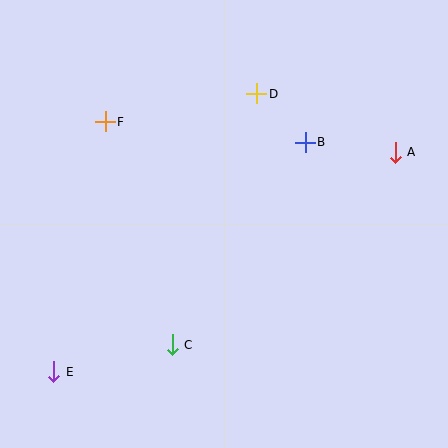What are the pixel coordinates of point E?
Point E is at (54, 372).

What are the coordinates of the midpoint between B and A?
The midpoint between B and A is at (350, 147).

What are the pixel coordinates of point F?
Point F is at (105, 122).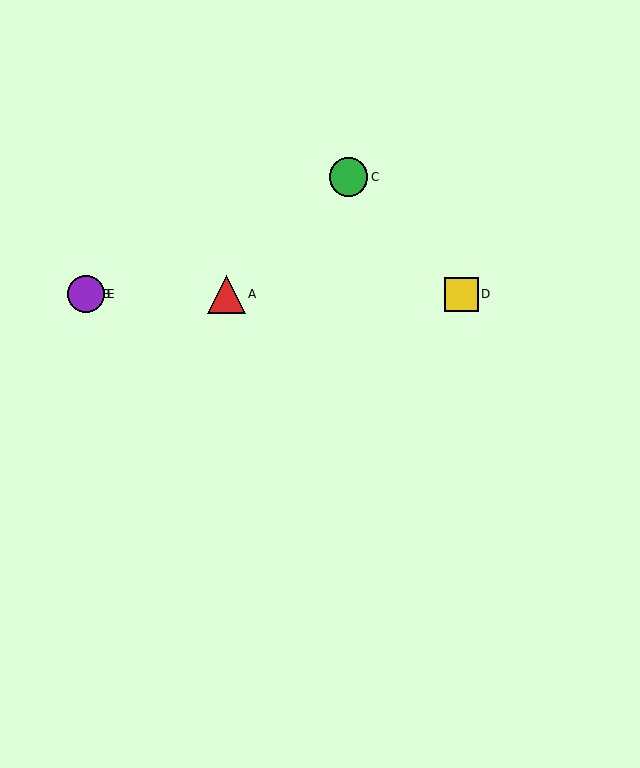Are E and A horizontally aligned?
Yes, both are at y≈294.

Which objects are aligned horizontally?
Objects A, B, D, E are aligned horizontally.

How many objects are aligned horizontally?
4 objects (A, B, D, E) are aligned horizontally.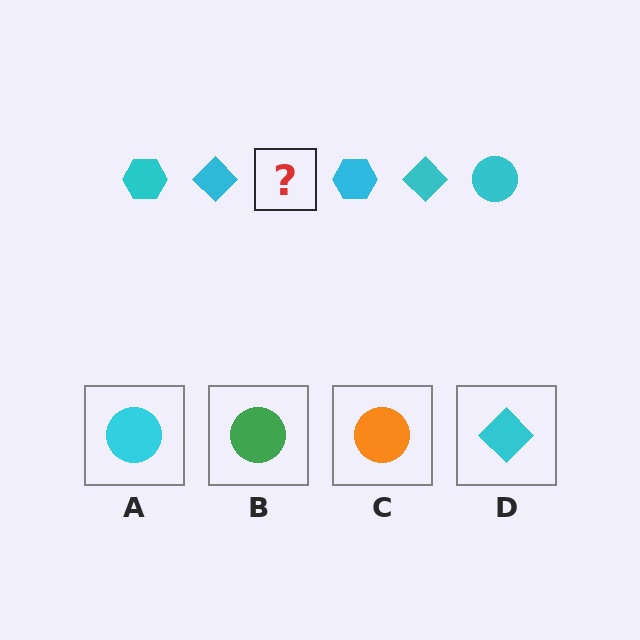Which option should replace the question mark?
Option A.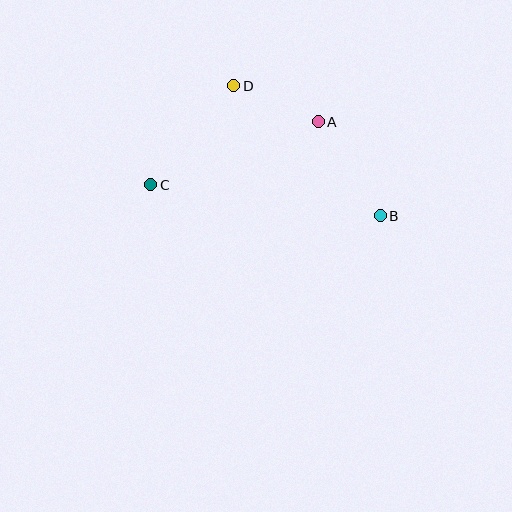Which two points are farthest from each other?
Points B and C are farthest from each other.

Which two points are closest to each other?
Points A and D are closest to each other.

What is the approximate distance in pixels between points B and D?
The distance between B and D is approximately 196 pixels.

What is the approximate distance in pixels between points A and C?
The distance between A and C is approximately 178 pixels.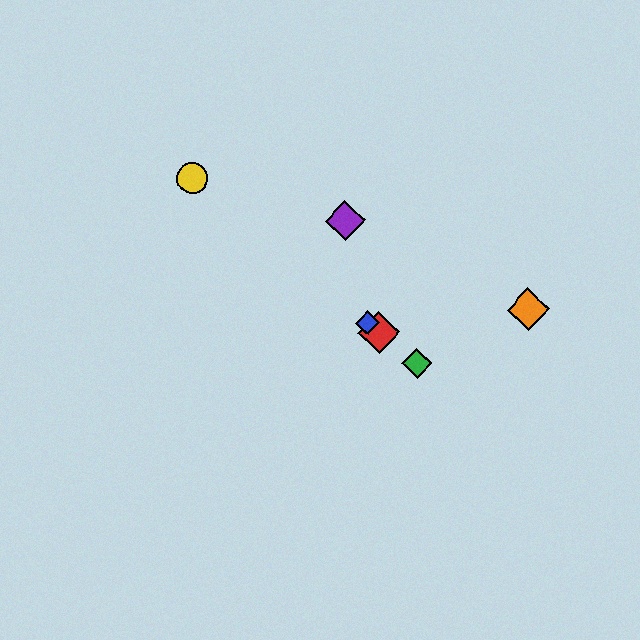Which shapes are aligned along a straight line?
The red diamond, the blue diamond, the green diamond, the yellow circle are aligned along a straight line.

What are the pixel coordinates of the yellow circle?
The yellow circle is at (193, 178).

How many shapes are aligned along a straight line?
4 shapes (the red diamond, the blue diamond, the green diamond, the yellow circle) are aligned along a straight line.